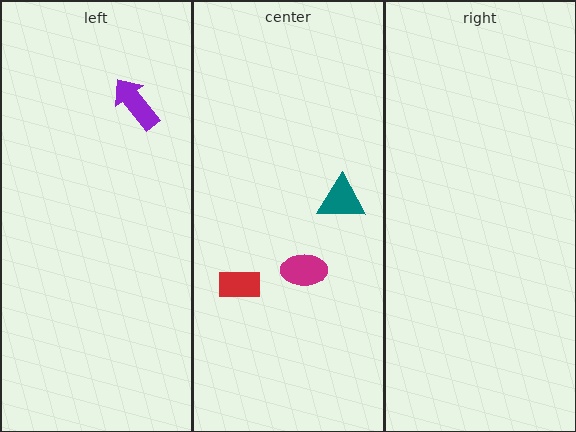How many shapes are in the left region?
1.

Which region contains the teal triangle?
The center region.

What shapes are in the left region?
The purple arrow.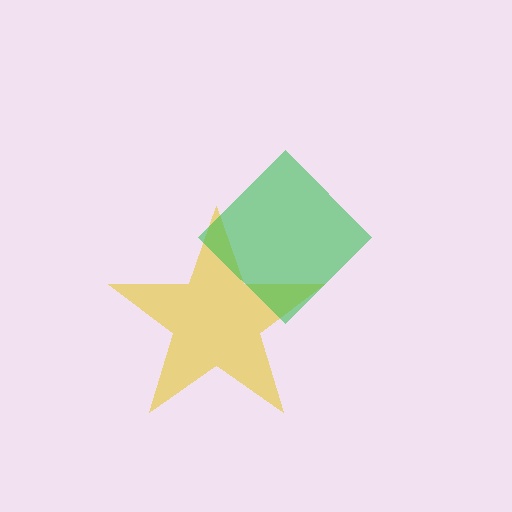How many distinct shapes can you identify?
There are 2 distinct shapes: a yellow star, a green diamond.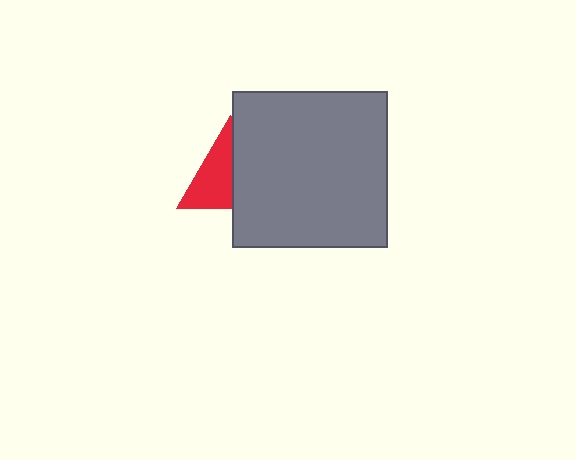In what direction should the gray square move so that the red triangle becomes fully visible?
The gray square should move right. That is the shortest direction to clear the overlap and leave the red triangle fully visible.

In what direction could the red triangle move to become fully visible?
The red triangle could move left. That would shift it out from behind the gray square entirely.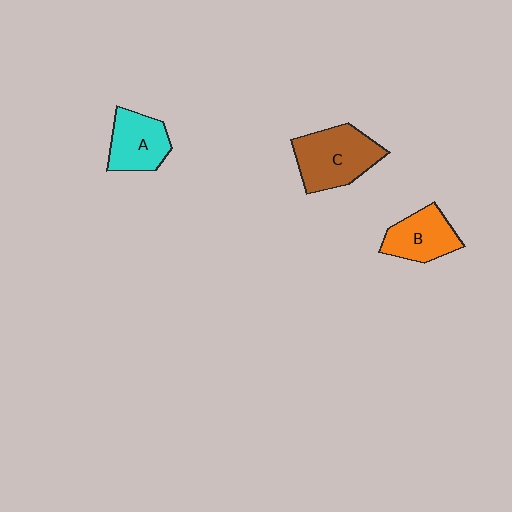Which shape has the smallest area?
Shape B (orange).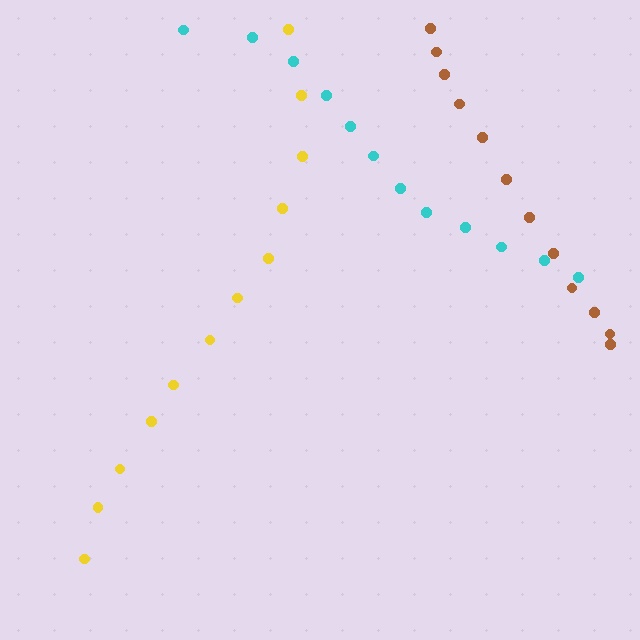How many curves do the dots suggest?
There are 3 distinct paths.